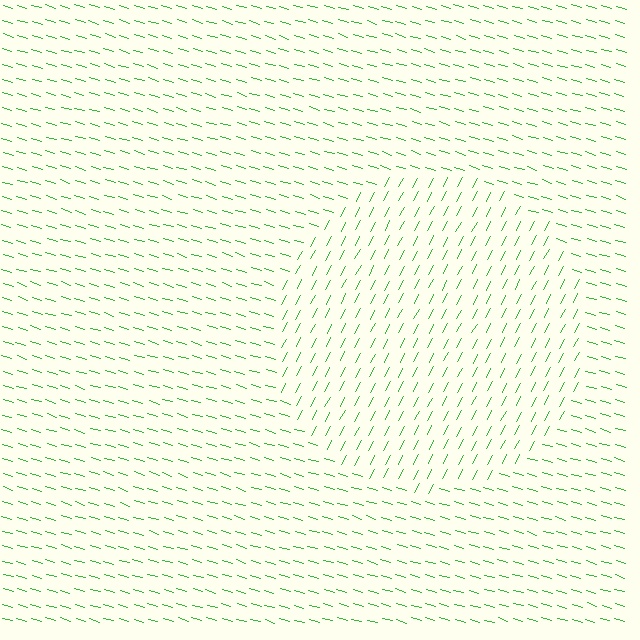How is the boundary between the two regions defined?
The boundary is defined purely by a change in line orientation (approximately 78 degrees difference). All lines are the same color and thickness.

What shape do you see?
I see a circle.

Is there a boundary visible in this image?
Yes, there is a texture boundary formed by a change in line orientation.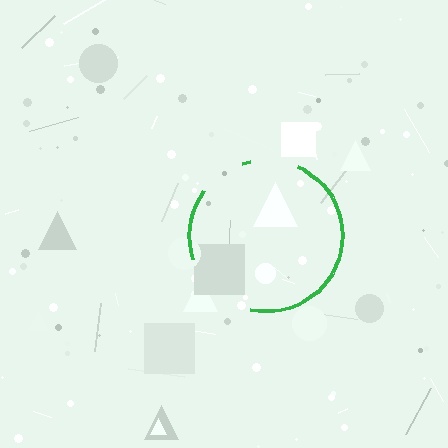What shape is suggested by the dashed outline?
The dashed outline suggests a circle.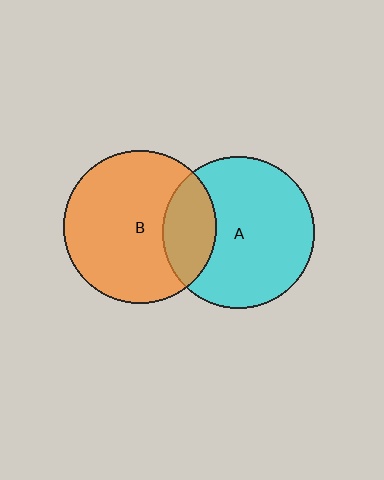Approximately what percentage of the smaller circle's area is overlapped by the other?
Approximately 25%.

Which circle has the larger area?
Circle B (orange).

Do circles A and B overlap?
Yes.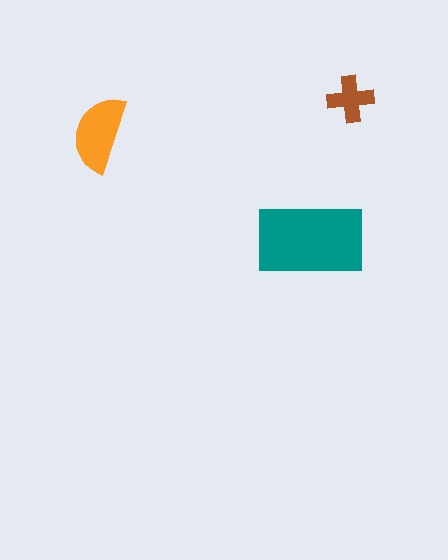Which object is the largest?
The teal rectangle.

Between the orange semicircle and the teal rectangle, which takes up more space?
The teal rectangle.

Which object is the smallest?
The brown cross.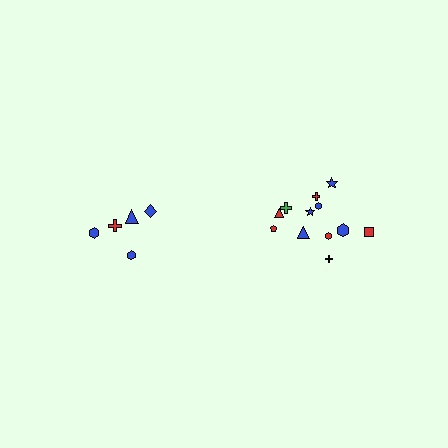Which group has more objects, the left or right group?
The right group.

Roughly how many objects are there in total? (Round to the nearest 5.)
Roughly 15 objects in total.